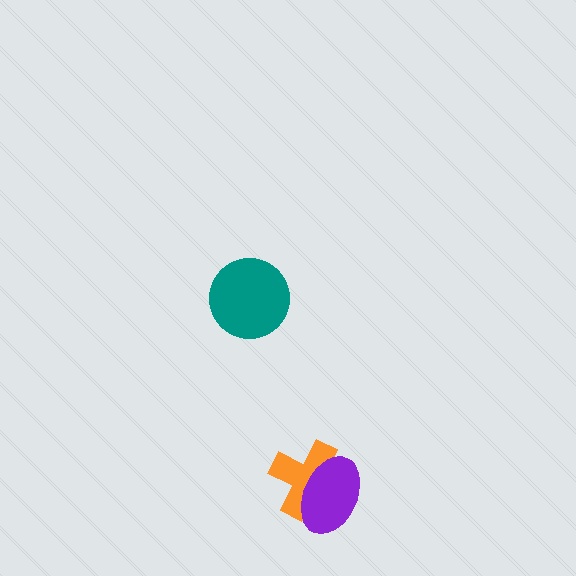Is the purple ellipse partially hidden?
No, no other shape covers it.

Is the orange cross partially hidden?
Yes, it is partially covered by another shape.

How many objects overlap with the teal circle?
0 objects overlap with the teal circle.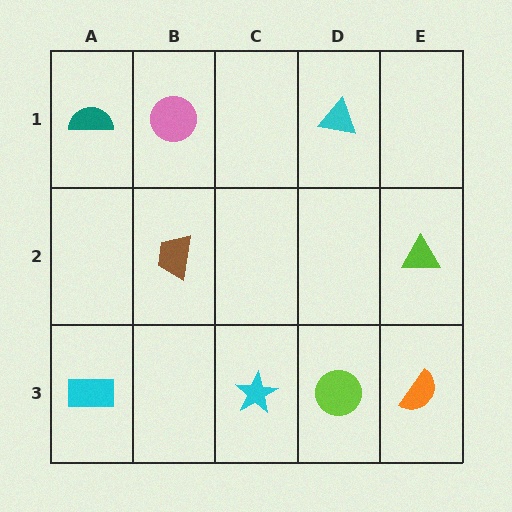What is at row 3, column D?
A lime circle.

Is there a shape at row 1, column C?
No, that cell is empty.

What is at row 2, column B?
A brown trapezoid.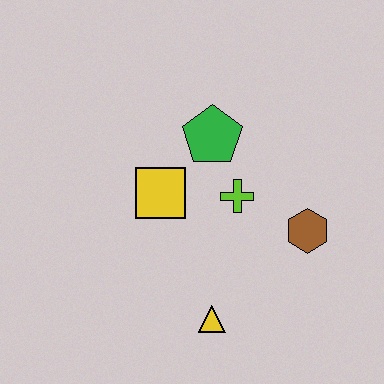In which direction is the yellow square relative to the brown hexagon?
The yellow square is to the left of the brown hexagon.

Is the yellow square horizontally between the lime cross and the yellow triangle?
No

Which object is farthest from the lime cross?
The yellow triangle is farthest from the lime cross.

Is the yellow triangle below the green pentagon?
Yes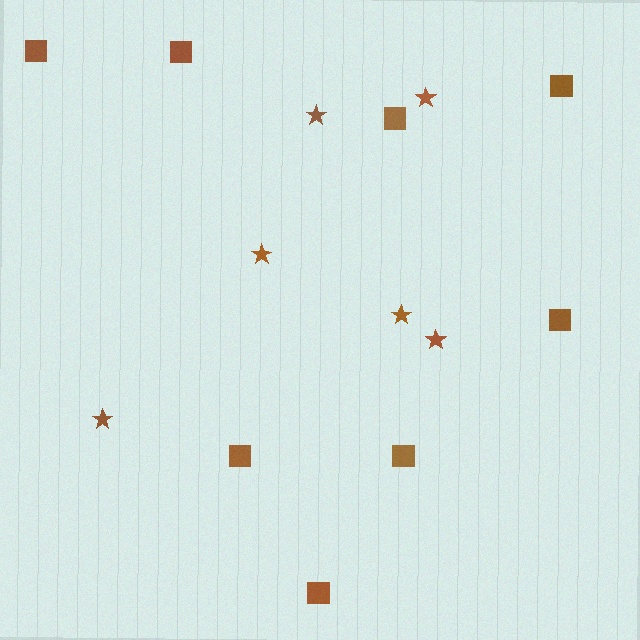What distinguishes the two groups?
There are 2 groups: one group of stars (6) and one group of squares (8).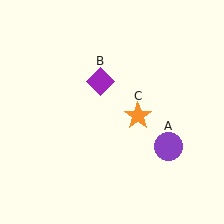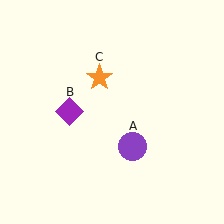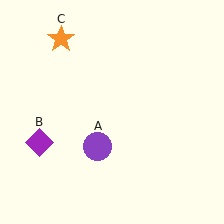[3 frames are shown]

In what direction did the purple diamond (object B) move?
The purple diamond (object B) moved down and to the left.